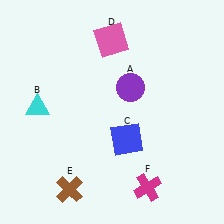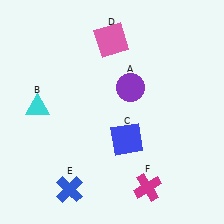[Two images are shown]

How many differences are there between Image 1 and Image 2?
There is 1 difference between the two images.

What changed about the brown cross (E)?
In Image 1, E is brown. In Image 2, it changed to blue.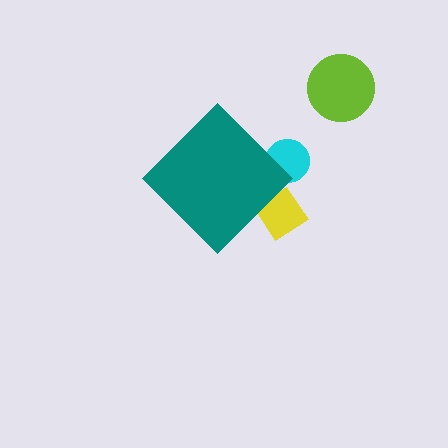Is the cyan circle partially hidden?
Yes, the cyan circle is partially hidden behind the teal diamond.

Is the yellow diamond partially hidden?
Yes, the yellow diamond is partially hidden behind the teal diamond.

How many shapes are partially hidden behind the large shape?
2 shapes are partially hidden.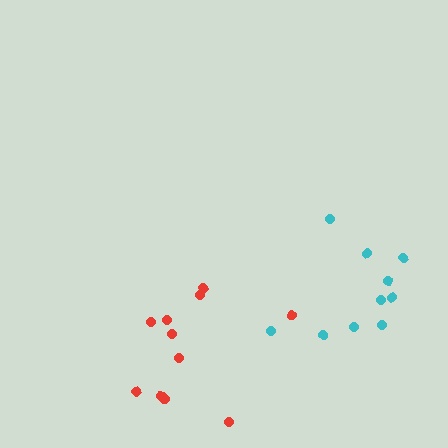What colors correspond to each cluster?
The clusters are colored: cyan, red.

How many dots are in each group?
Group 1: 10 dots, Group 2: 11 dots (21 total).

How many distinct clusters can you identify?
There are 2 distinct clusters.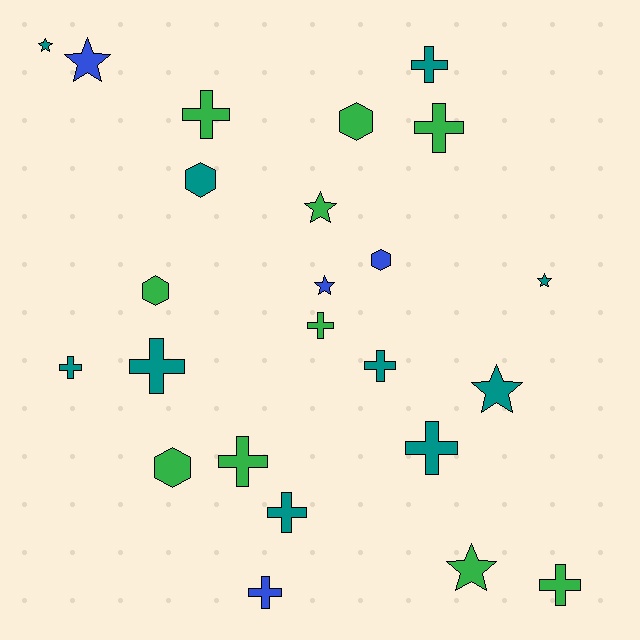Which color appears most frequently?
Teal, with 10 objects.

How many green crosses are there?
There are 5 green crosses.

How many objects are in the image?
There are 24 objects.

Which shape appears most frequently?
Cross, with 12 objects.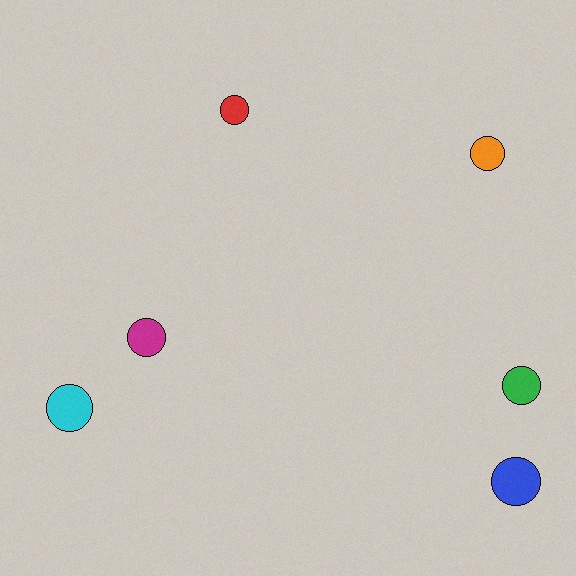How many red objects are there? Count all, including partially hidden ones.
There is 1 red object.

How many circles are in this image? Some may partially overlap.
There are 6 circles.